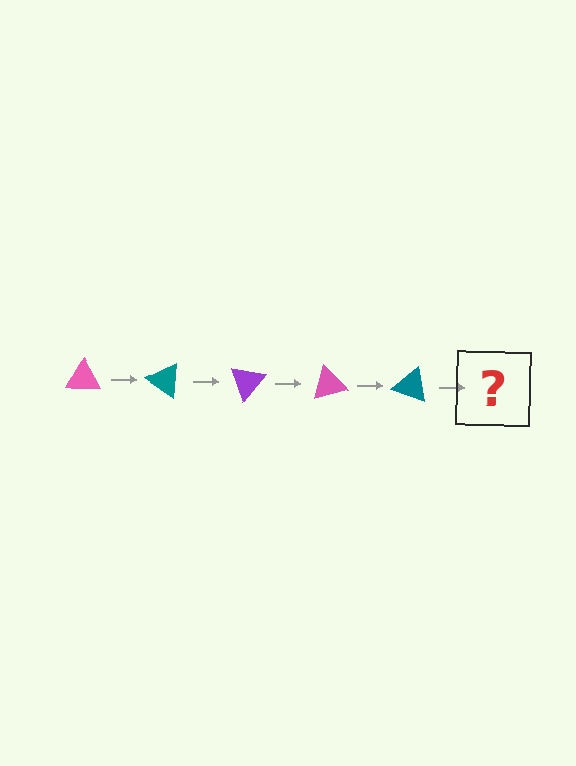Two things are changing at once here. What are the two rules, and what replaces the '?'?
The two rules are that it rotates 35 degrees each step and the color cycles through pink, teal, and purple. The '?' should be a purple triangle, rotated 175 degrees from the start.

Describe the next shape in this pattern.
It should be a purple triangle, rotated 175 degrees from the start.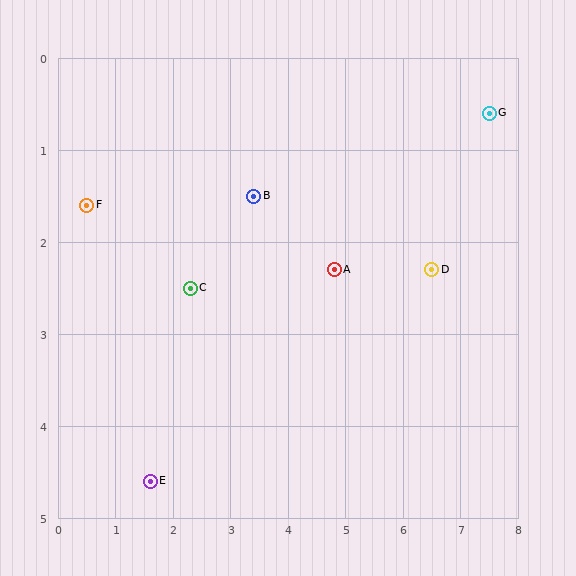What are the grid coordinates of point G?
Point G is at approximately (7.5, 0.6).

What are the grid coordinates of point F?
Point F is at approximately (0.5, 1.6).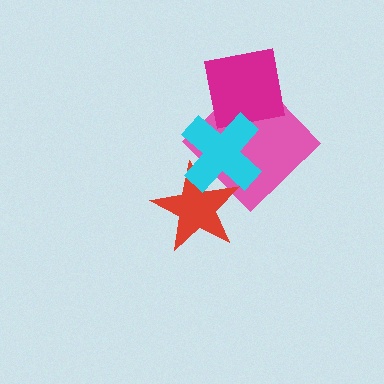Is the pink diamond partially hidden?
Yes, it is partially covered by another shape.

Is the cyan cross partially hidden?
No, no other shape covers it.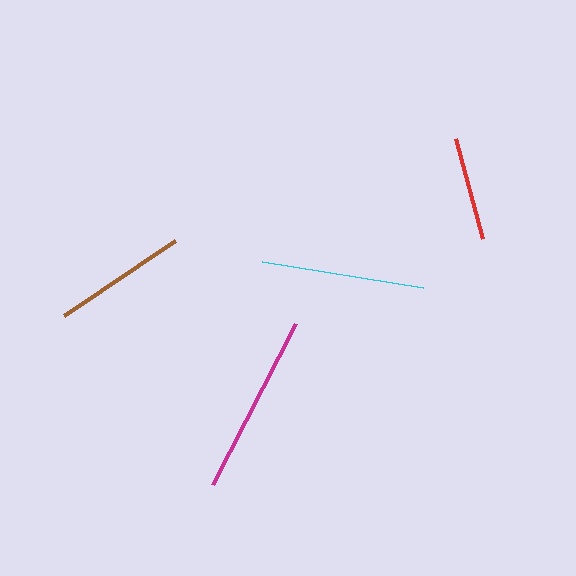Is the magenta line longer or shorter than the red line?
The magenta line is longer than the red line.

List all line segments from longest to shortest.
From longest to shortest: magenta, cyan, brown, red.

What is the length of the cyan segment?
The cyan segment is approximately 164 pixels long.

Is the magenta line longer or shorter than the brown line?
The magenta line is longer than the brown line.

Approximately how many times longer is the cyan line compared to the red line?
The cyan line is approximately 1.6 times the length of the red line.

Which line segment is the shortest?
The red line is the shortest at approximately 104 pixels.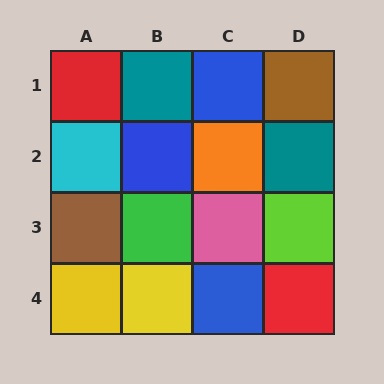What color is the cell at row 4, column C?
Blue.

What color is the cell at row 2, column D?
Teal.